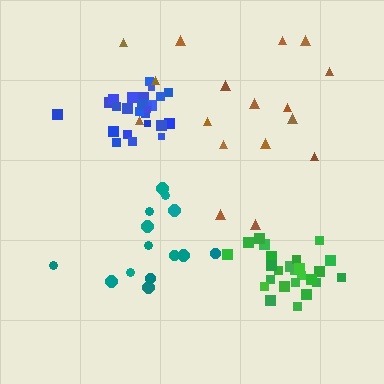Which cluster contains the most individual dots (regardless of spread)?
Blue (26).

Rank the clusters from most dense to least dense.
blue, green, teal, brown.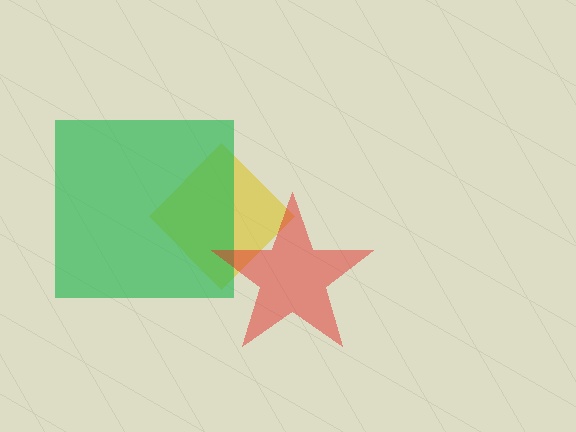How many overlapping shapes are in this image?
There are 3 overlapping shapes in the image.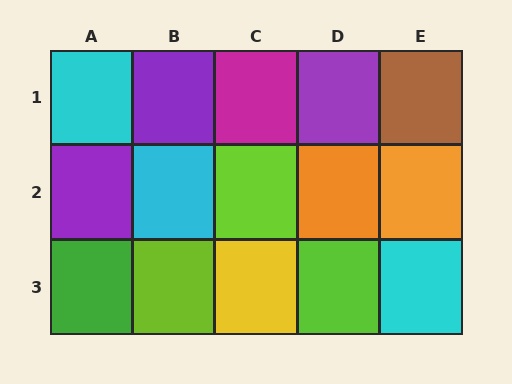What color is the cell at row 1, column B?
Purple.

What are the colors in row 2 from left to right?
Purple, cyan, lime, orange, orange.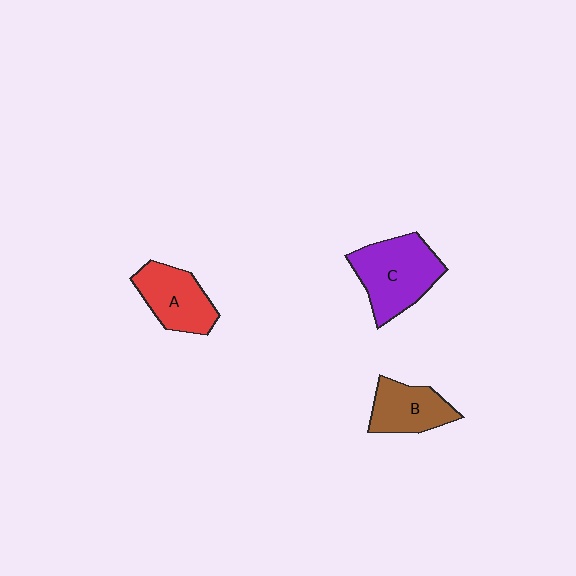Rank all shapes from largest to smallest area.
From largest to smallest: C (purple), A (red), B (brown).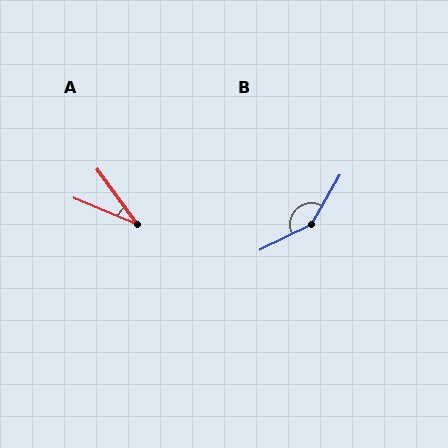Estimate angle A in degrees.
Approximately 31 degrees.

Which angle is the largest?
B, at approximately 146 degrees.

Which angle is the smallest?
A, at approximately 31 degrees.